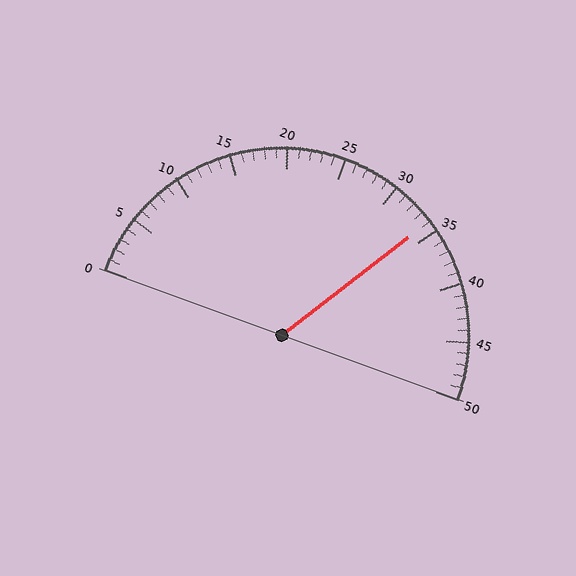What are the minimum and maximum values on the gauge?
The gauge ranges from 0 to 50.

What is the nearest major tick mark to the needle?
The nearest major tick mark is 35.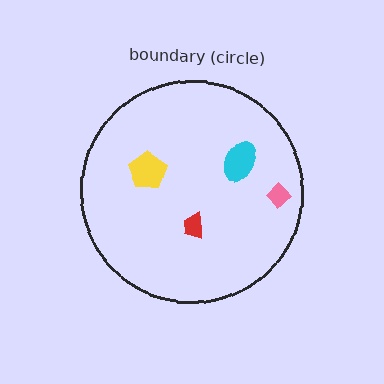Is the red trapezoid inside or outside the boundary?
Inside.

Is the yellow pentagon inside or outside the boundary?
Inside.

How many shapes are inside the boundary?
4 inside, 0 outside.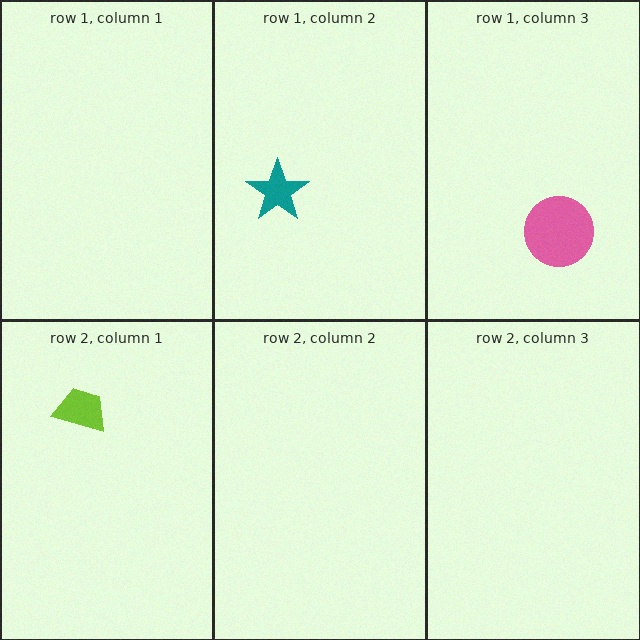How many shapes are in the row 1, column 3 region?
1.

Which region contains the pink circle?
The row 1, column 3 region.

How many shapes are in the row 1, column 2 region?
1.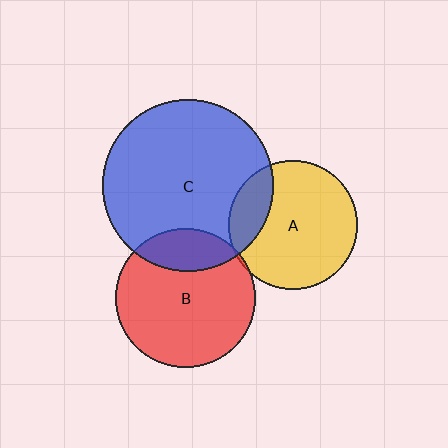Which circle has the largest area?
Circle C (blue).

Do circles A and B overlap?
Yes.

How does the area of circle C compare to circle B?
Approximately 1.5 times.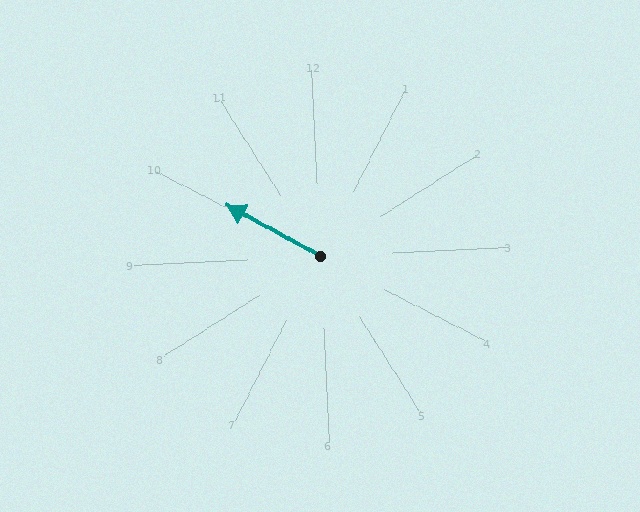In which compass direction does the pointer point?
Northwest.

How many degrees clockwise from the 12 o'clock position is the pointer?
Approximately 301 degrees.